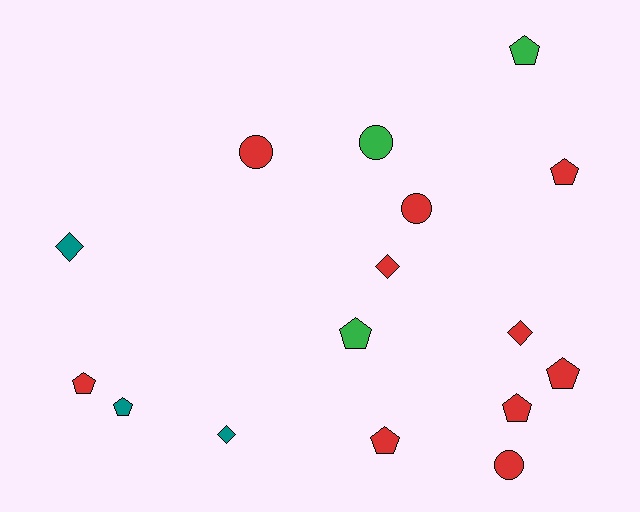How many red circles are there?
There are 3 red circles.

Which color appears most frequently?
Red, with 10 objects.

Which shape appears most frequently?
Pentagon, with 8 objects.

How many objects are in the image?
There are 16 objects.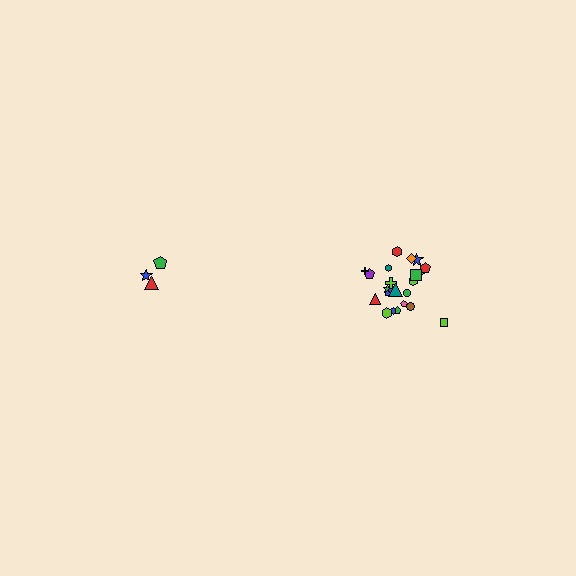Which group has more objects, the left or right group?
The right group.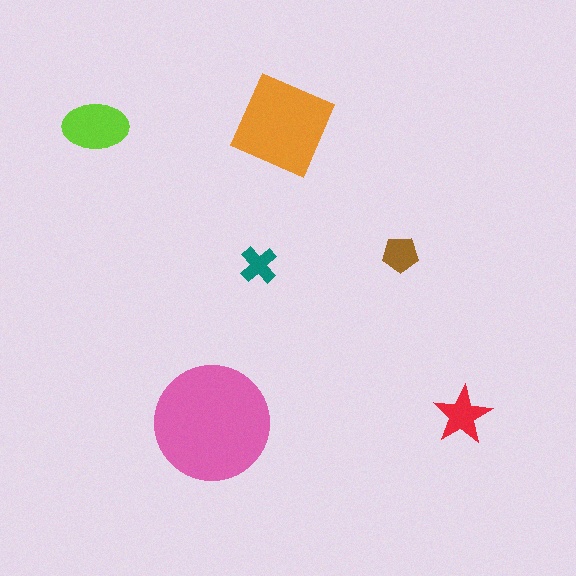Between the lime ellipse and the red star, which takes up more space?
The lime ellipse.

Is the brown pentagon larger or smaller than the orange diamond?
Smaller.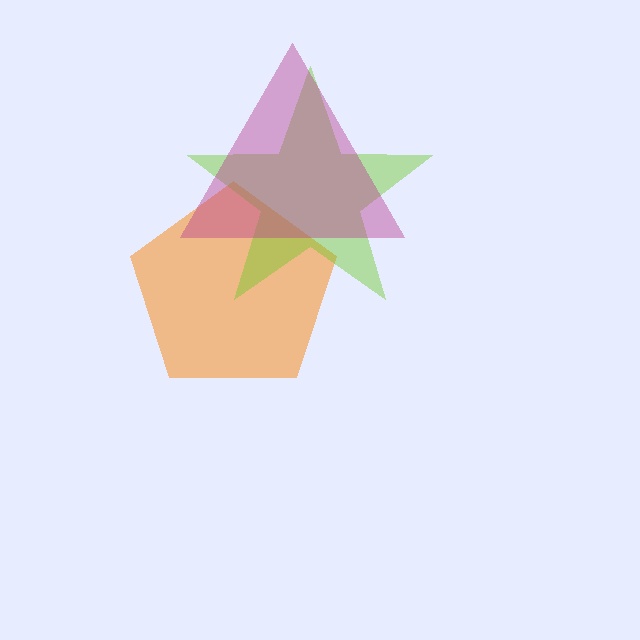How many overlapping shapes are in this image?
There are 3 overlapping shapes in the image.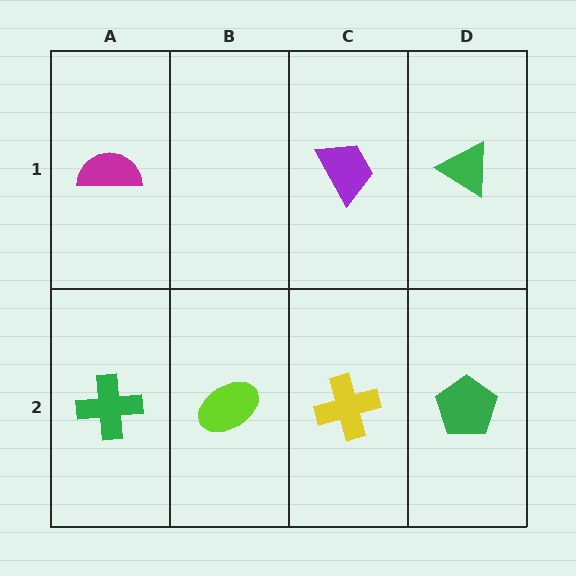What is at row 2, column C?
A yellow cross.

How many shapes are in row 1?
3 shapes.